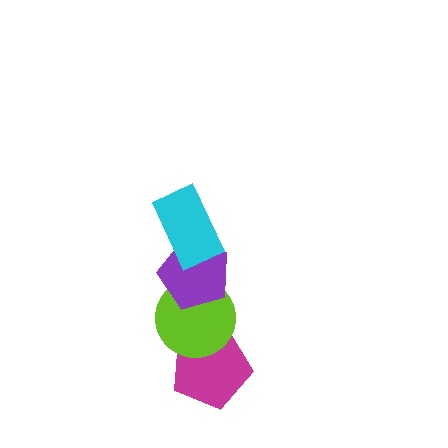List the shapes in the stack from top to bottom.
From top to bottom: the cyan rectangle, the purple pentagon, the lime circle, the magenta pentagon.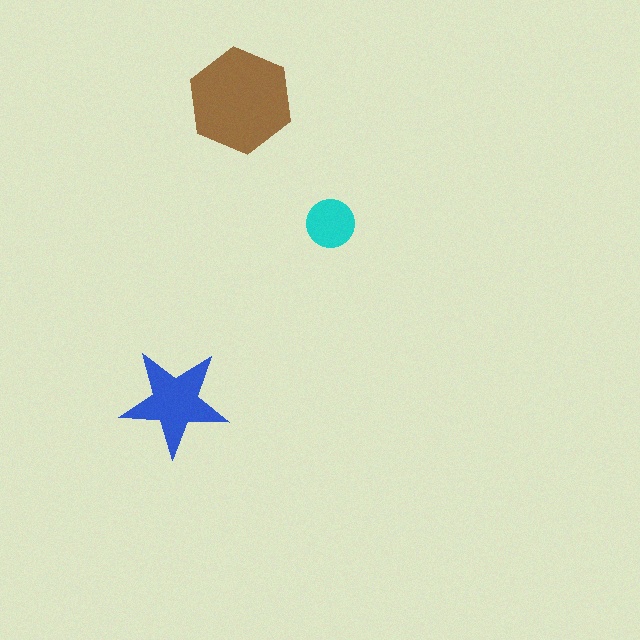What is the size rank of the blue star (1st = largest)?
2nd.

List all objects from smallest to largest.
The cyan circle, the blue star, the brown hexagon.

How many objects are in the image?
There are 3 objects in the image.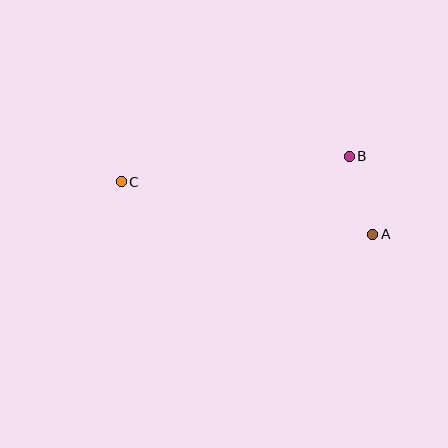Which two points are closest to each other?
Points A and B are closest to each other.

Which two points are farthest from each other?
Points A and C are farthest from each other.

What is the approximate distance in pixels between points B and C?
The distance between B and C is approximately 229 pixels.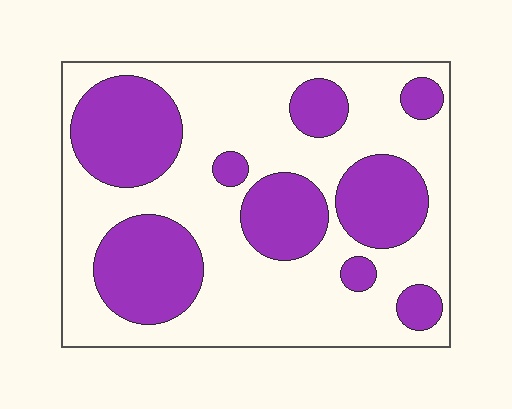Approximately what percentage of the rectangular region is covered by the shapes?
Approximately 35%.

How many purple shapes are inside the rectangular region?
9.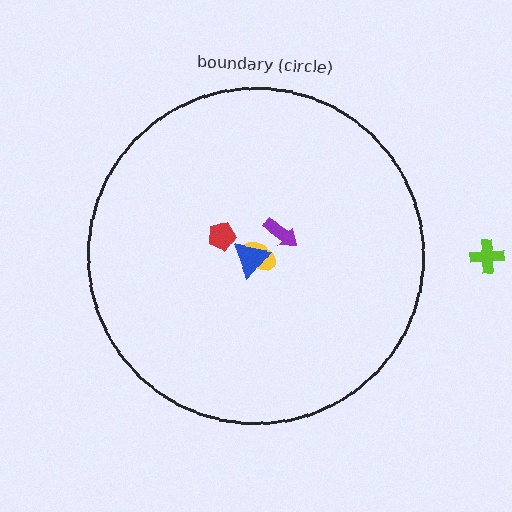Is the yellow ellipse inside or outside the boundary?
Inside.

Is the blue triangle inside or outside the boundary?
Inside.